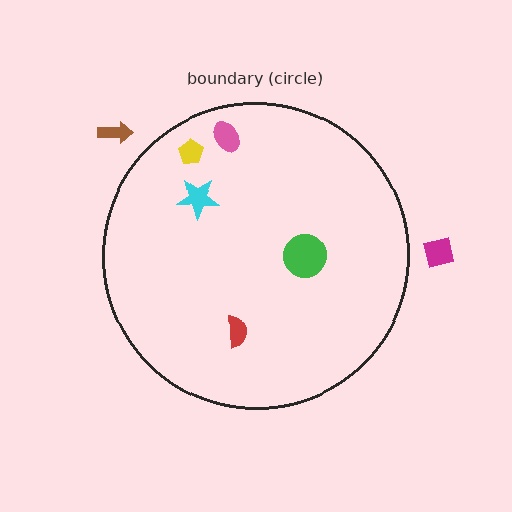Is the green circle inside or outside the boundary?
Inside.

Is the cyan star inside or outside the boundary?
Inside.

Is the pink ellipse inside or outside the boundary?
Inside.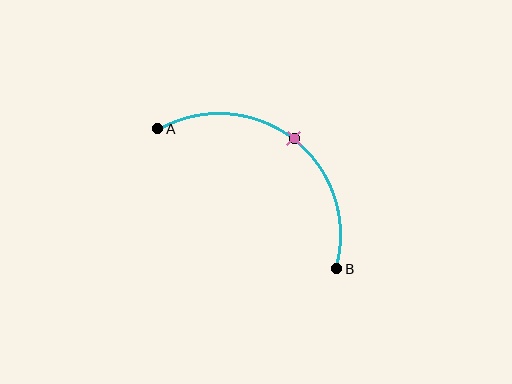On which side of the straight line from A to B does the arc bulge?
The arc bulges above and to the right of the straight line connecting A and B.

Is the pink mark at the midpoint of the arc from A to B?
Yes. The pink mark lies on the arc at equal arc-length from both A and B — it is the arc midpoint.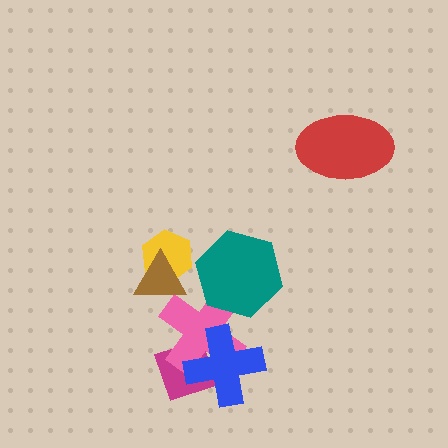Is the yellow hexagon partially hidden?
Yes, it is partially covered by another shape.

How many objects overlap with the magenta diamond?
2 objects overlap with the magenta diamond.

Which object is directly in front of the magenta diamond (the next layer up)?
The pink cross is directly in front of the magenta diamond.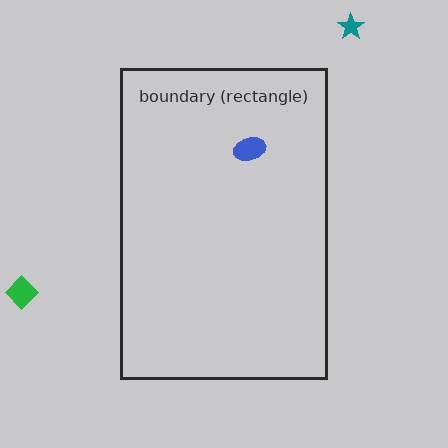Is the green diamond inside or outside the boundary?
Outside.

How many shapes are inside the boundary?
1 inside, 2 outside.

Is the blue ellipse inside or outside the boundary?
Inside.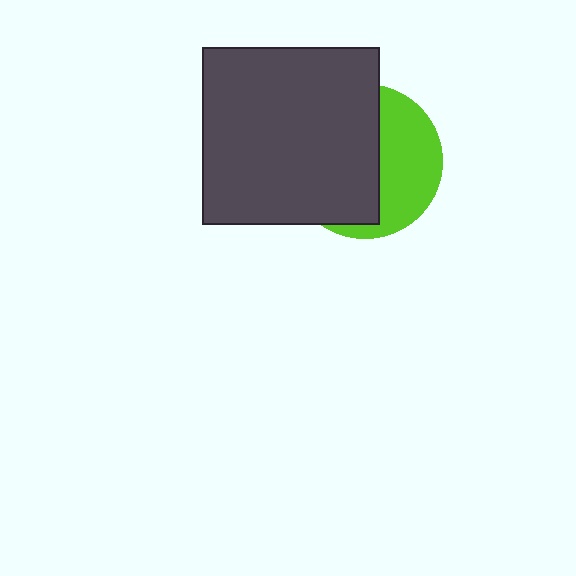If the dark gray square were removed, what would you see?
You would see the complete lime circle.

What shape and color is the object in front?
The object in front is a dark gray square.